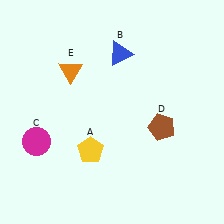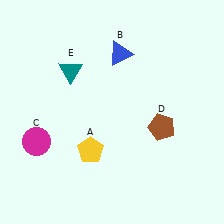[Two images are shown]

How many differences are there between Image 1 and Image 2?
There is 1 difference between the two images.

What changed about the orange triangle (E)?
In Image 1, E is orange. In Image 2, it changed to teal.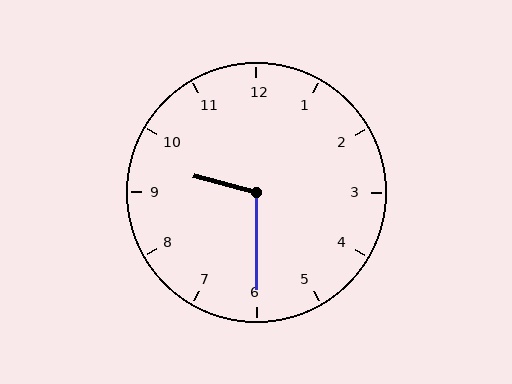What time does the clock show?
9:30.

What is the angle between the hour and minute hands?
Approximately 105 degrees.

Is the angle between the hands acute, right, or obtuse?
It is obtuse.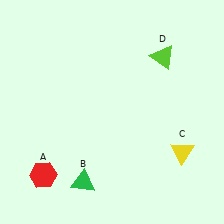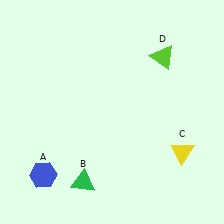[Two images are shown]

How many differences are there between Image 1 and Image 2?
There is 1 difference between the two images.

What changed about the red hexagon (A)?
In Image 1, A is red. In Image 2, it changed to blue.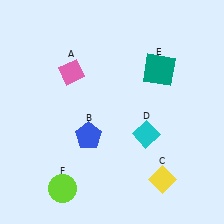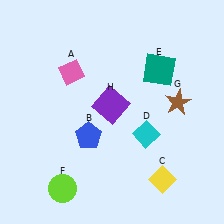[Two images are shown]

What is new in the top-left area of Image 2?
A purple square (H) was added in the top-left area of Image 2.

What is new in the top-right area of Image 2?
A brown star (G) was added in the top-right area of Image 2.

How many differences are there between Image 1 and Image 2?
There are 2 differences between the two images.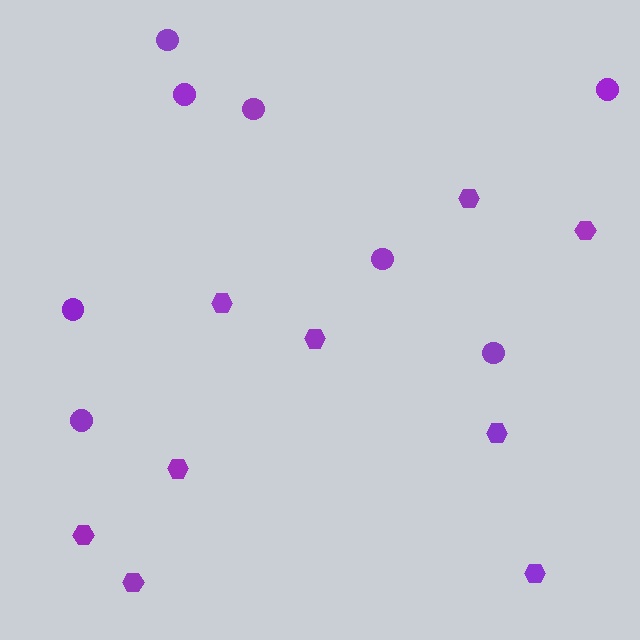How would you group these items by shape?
There are 2 groups: one group of hexagons (9) and one group of circles (8).